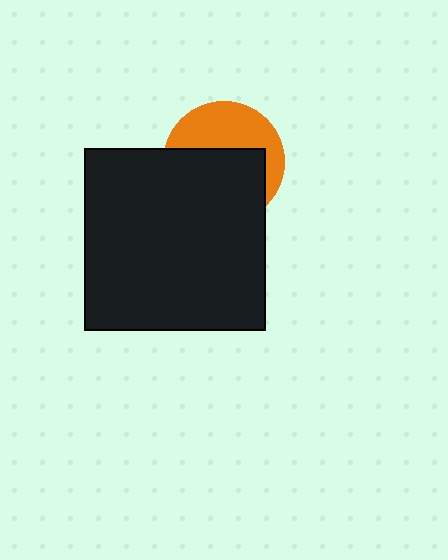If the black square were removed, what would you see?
You would see the complete orange circle.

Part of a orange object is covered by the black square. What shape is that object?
It is a circle.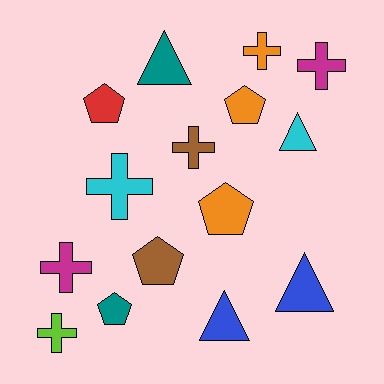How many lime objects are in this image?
There is 1 lime object.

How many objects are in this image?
There are 15 objects.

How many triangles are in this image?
There are 4 triangles.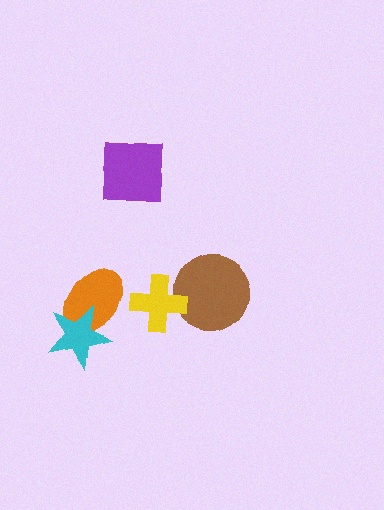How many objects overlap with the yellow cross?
1 object overlaps with the yellow cross.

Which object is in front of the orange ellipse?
The cyan star is in front of the orange ellipse.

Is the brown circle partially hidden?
Yes, it is partially covered by another shape.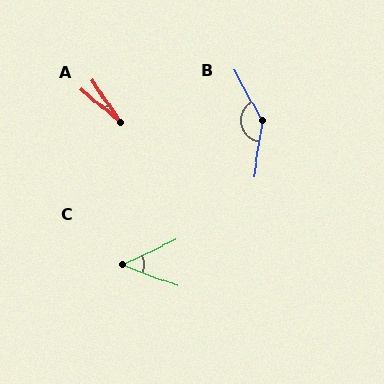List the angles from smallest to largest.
A (15°), C (46°), B (143°).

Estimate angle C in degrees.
Approximately 46 degrees.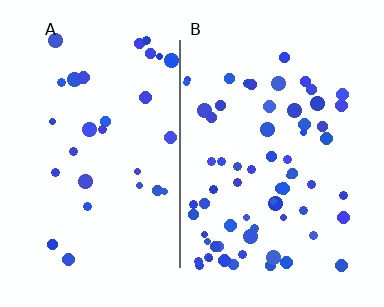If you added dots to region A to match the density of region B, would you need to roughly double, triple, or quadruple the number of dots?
Approximately double.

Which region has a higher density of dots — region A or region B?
B (the right).